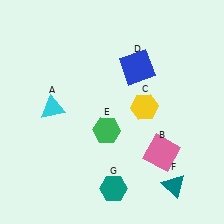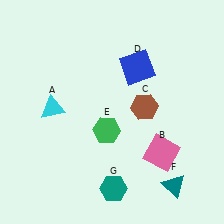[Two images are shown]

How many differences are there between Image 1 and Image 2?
There is 1 difference between the two images.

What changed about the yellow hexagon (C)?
In Image 1, C is yellow. In Image 2, it changed to brown.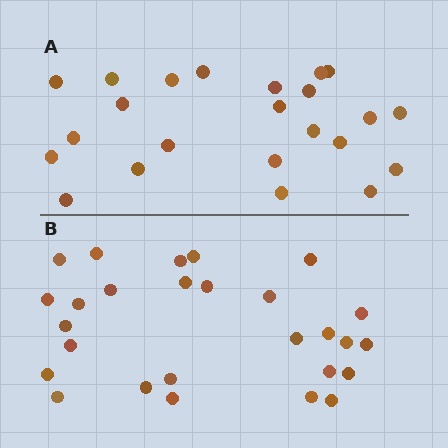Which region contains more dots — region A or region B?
Region B (the bottom region) has more dots.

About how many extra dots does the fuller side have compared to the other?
Region B has about 4 more dots than region A.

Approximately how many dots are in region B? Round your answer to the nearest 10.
About 30 dots. (The exact count is 27, which rounds to 30.)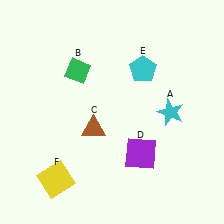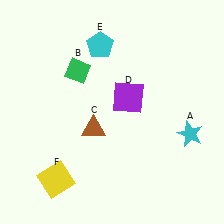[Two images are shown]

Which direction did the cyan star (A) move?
The cyan star (A) moved down.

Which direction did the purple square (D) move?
The purple square (D) moved up.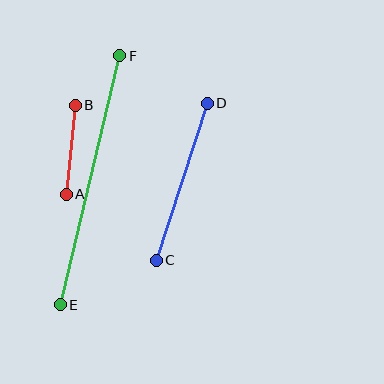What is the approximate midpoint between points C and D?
The midpoint is at approximately (182, 182) pixels.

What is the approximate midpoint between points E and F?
The midpoint is at approximately (90, 180) pixels.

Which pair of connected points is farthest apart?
Points E and F are farthest apart.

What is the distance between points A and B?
The distance is approximately 90 pixels.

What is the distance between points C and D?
The distance is approximately 165 pixels.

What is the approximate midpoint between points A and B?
The midpoint is at approximately (71, 150) pixels.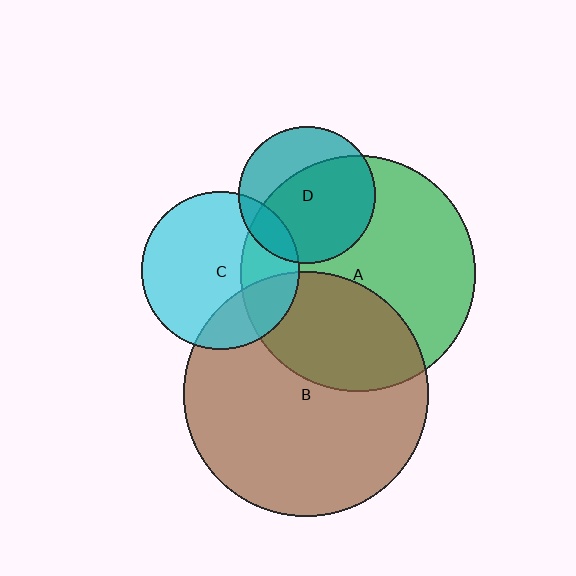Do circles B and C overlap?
Yes.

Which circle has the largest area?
Circle B (brown).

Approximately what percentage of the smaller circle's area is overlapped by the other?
Approximately 25%.